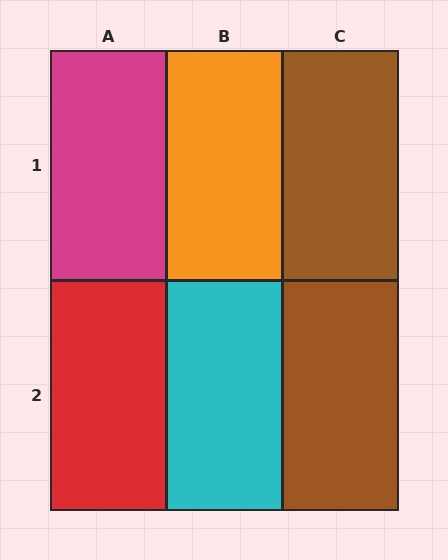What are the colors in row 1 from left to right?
Magenta, orange, brown.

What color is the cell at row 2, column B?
Cyan.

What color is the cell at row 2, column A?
Red.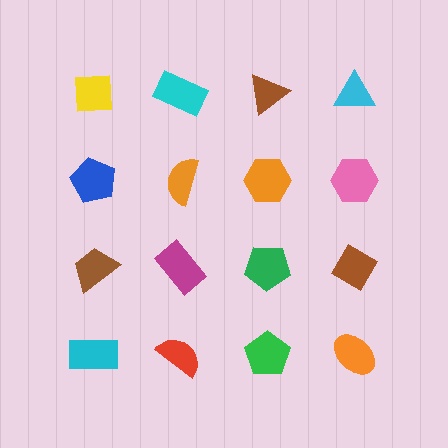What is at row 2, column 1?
A blue pentagon.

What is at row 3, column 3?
A green pentagon.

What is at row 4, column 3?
A green pentagon.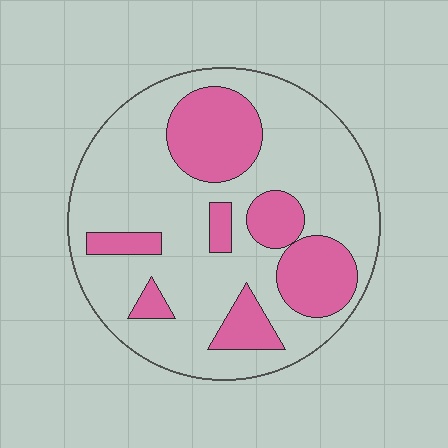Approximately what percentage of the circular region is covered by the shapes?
Approximately 30%.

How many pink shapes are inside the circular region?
7.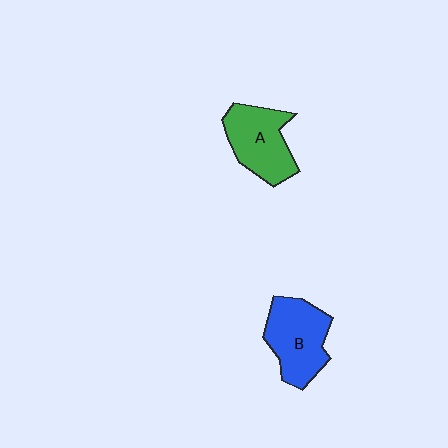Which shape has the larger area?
Shape B (blue).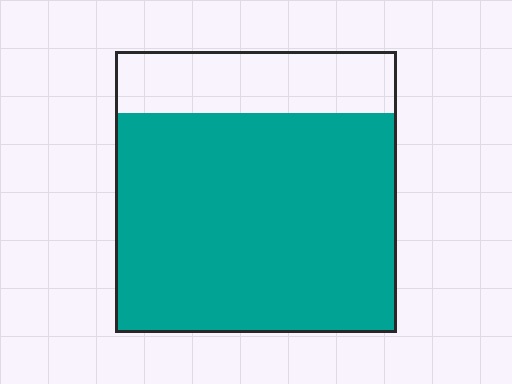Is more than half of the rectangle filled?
Yes.